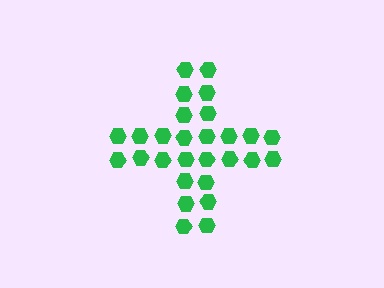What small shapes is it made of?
It is made of small hexagons.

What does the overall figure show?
The overall figure shows a cross.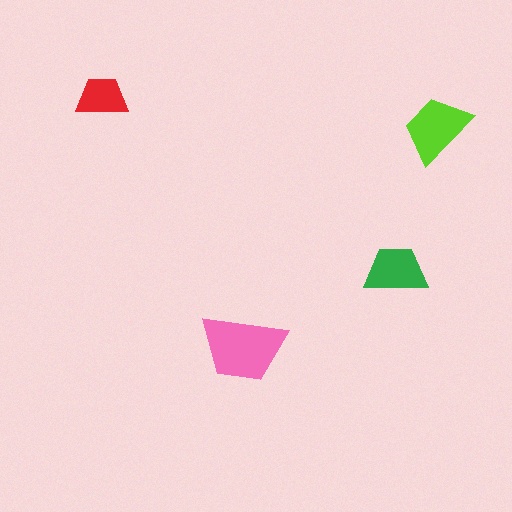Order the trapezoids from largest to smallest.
the pink one, the lime one, the green one, the red one.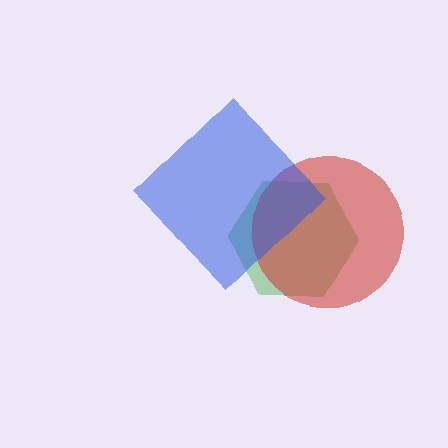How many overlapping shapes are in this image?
There are 3 overlapping shapes in the image.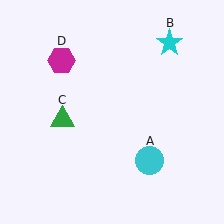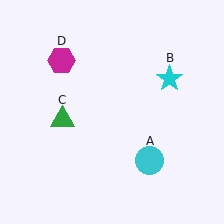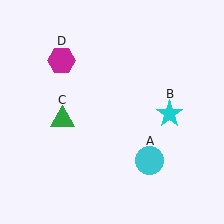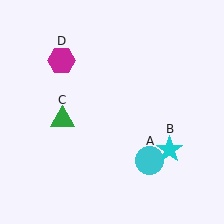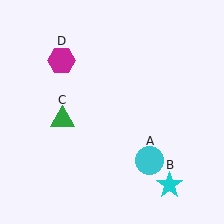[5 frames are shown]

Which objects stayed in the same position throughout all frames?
Cyan circle (object A) and green triangle (object C) and magenta hexagon (object D) remained stationary.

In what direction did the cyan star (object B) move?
The cyan star (object B) moved down.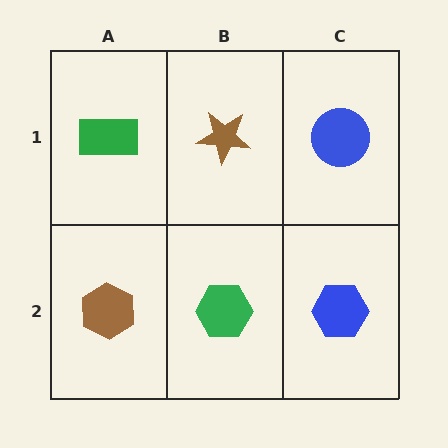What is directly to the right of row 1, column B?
A blue circle.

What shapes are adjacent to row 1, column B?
A green hexagon (row 2, column B), a green rectangle (row 1, column A), a blue circle (row 1, column C).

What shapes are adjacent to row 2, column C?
A blue circle (row 1, column C), a green hexagon (row 2, column B).